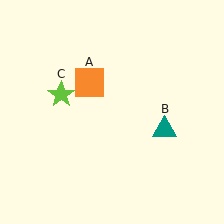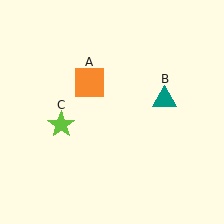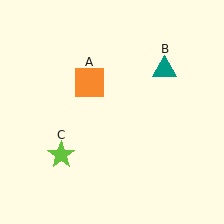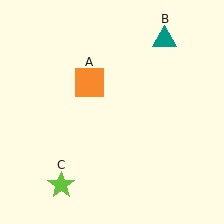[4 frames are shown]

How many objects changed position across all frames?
2 objects changed position: teal triangle (object B), lime star (object C).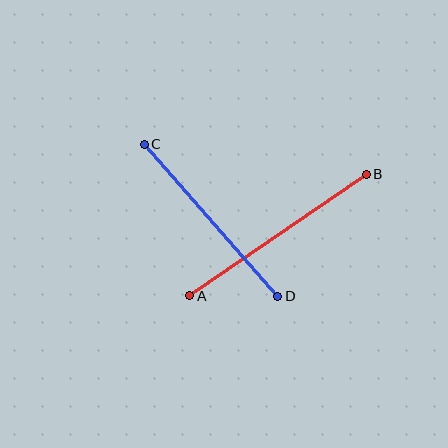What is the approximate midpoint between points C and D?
The midpoint is at approximately (211, 220) pixels.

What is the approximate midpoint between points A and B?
The midpoint is at approximately (278, 235) pixels.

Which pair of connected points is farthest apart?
Points A and B are farthest apart.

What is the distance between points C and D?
The distance is approximately 202 pixels.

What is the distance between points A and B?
The distance is approximately 214 pixels.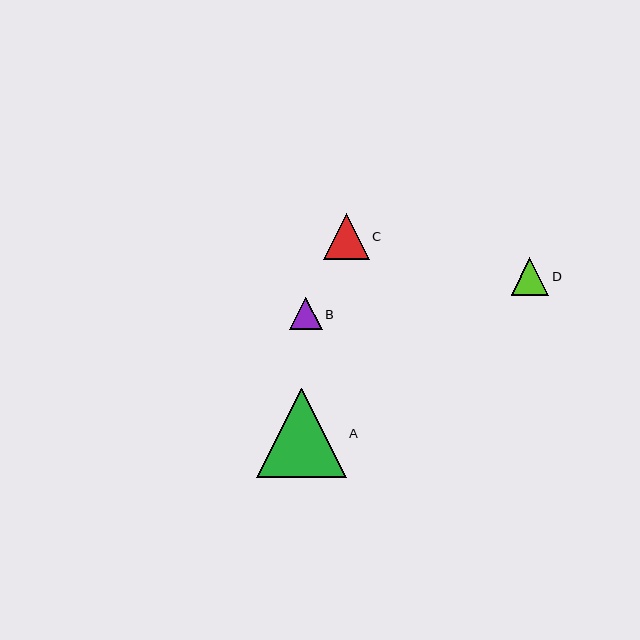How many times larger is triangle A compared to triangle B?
Triangle A is approximately 2.8 times the size of triangle B.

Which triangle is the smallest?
Triangle B is the smallest with a size of approximately 32 pixels.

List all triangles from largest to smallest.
From largest to smallest: A, C, D, B.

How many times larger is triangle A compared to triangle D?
Triangle A is approximately 2.4 times the size of triangle D.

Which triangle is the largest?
Triangle A is the largest with a size of approximately 89 pixels.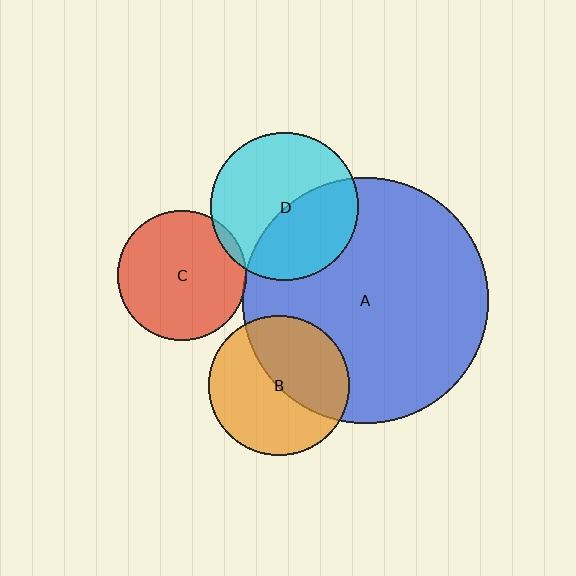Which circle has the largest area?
Circle A (blue).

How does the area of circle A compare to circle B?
Approximately 3.1 times.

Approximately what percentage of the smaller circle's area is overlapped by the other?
Approximately 45%.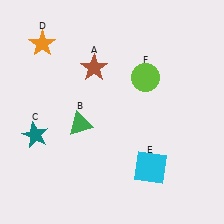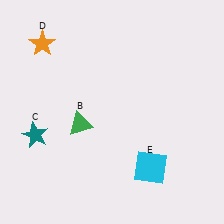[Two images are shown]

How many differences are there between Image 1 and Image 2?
There are 2 differences between the two images.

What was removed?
The brown star (A), the lime circle (F) were removed in Image 2.